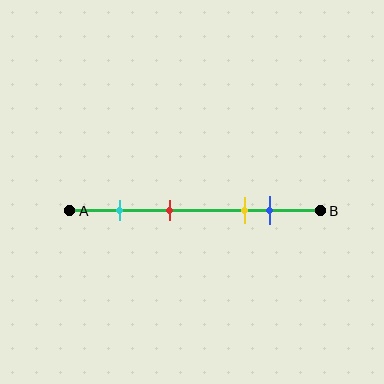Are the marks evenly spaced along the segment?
No, the marks are not evenly spaced.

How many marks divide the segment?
There are 4 marks dividing the segment.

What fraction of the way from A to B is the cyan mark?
The cyan mark is approximately 20% (0.2) of the way from A to B.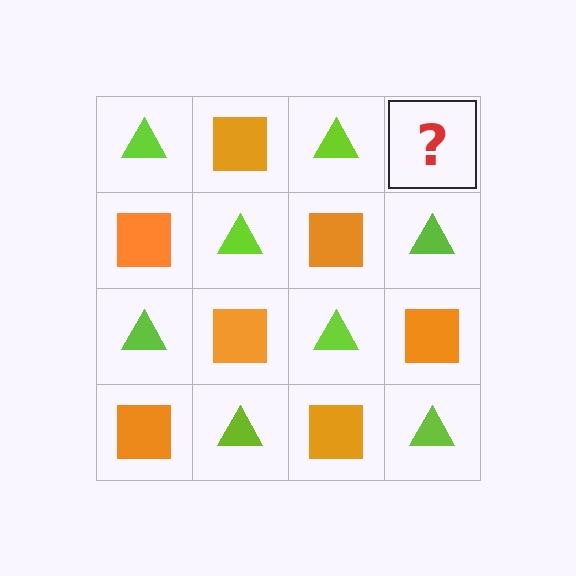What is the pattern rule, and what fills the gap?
The rule is that it alternates lime triangle and orange square in a checkerboard pattern. The gap should be filled with an orange square.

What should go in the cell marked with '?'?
The missing cell should contain an orange square.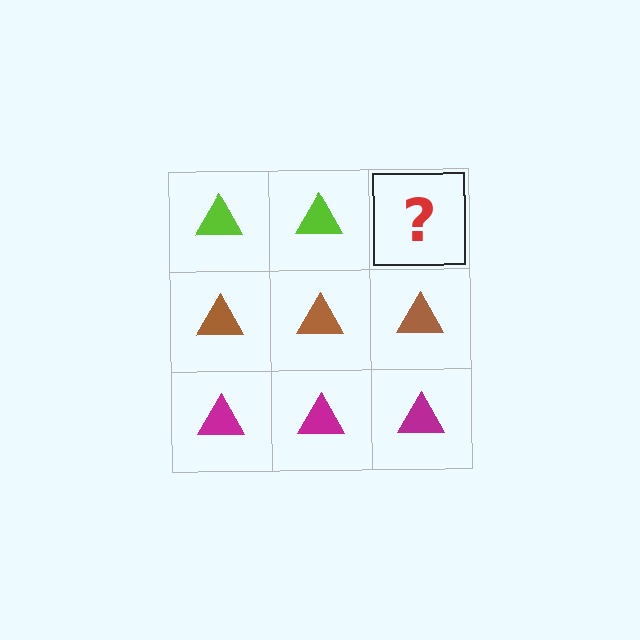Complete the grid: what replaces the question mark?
The question mark should be replaced with a lime triangle.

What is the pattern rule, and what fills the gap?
The rule is that each row has a consistent color. The gap should be filled with a lime triangle.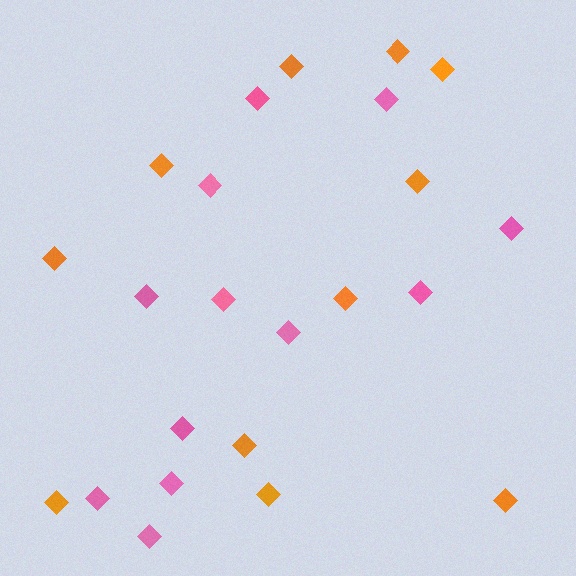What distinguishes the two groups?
There are 2 groups: one group of pink diamonds (12) and one group of orange diamonds (11).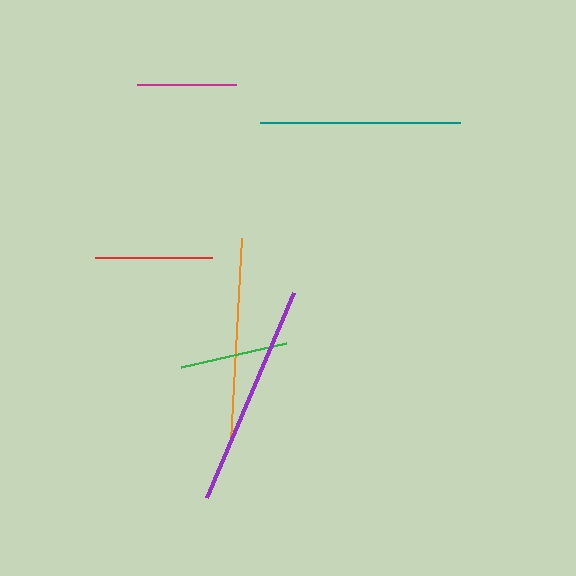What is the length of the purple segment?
The purple segment is approximately 223 pixels long.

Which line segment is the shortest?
The magenta line is the shortest at approximately 99 pixels.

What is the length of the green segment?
The green segment is approximately 108 pixels long.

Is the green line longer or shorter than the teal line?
The teal line is longer than the green line.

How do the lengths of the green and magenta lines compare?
The green and magenta lines are approximately the same length.